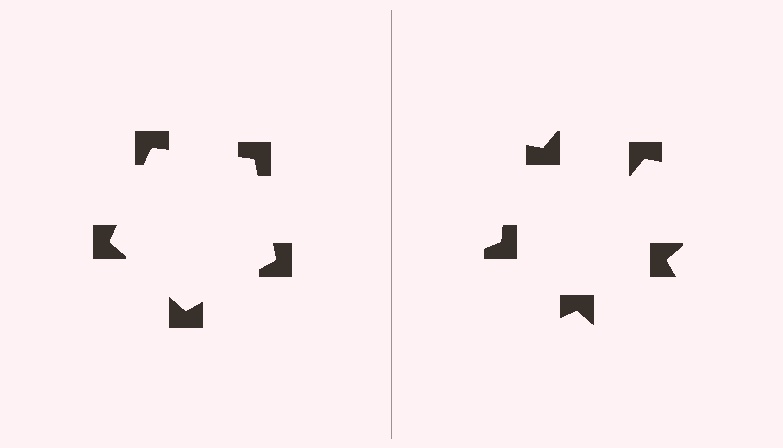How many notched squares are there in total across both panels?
10 — 5 on each side.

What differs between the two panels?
The notched squares are positioned identically on both sides; only the wedge orientations differ. On the left they align to a pentagon; on the right they are misaligned.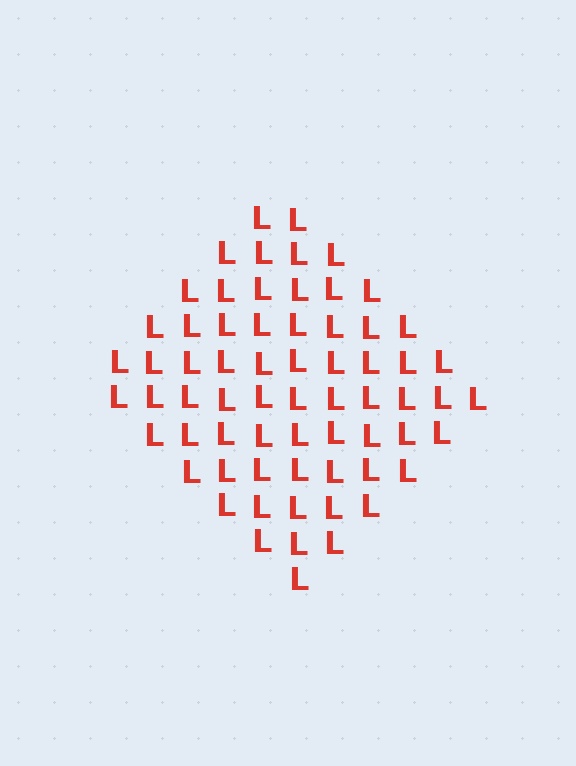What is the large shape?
The large shape is a diamond.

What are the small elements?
The small elements are letter L's.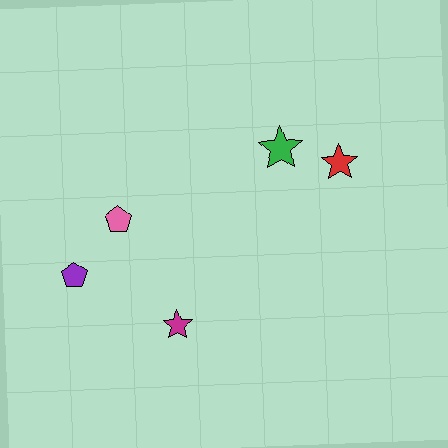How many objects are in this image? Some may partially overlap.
There are 5 objects.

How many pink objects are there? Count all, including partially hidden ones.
There is 1 pink object.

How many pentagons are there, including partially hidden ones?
There are 2 pentagons.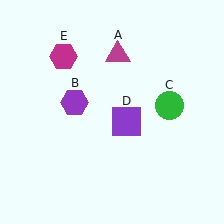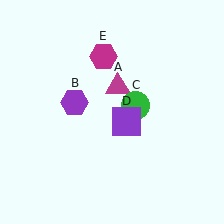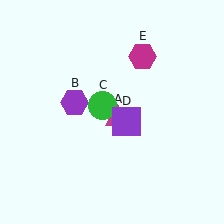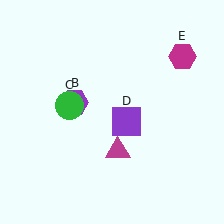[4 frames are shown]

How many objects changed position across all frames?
3 objects changed position: magenta triangle (object A), green circle (object C), magenta hexagon (object E).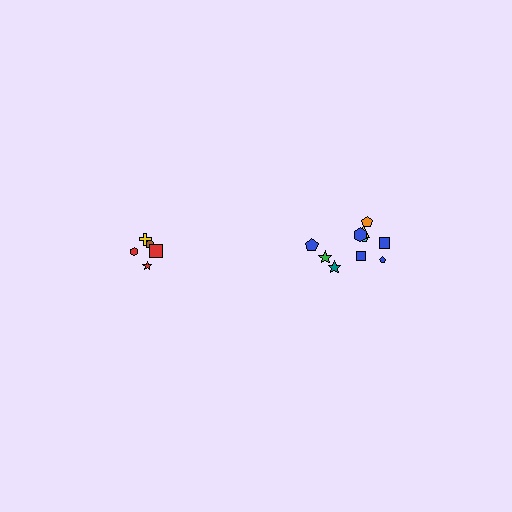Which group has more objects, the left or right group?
The right group.